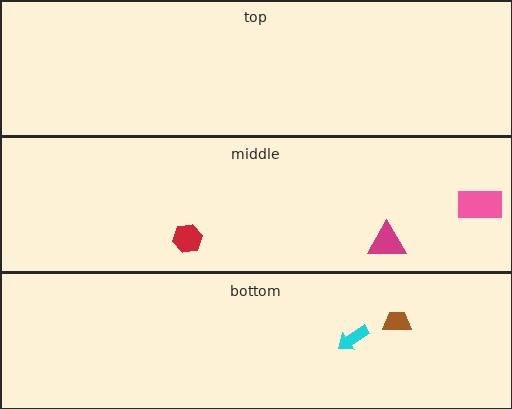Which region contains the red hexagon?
The middle region.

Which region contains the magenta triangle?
The middle region.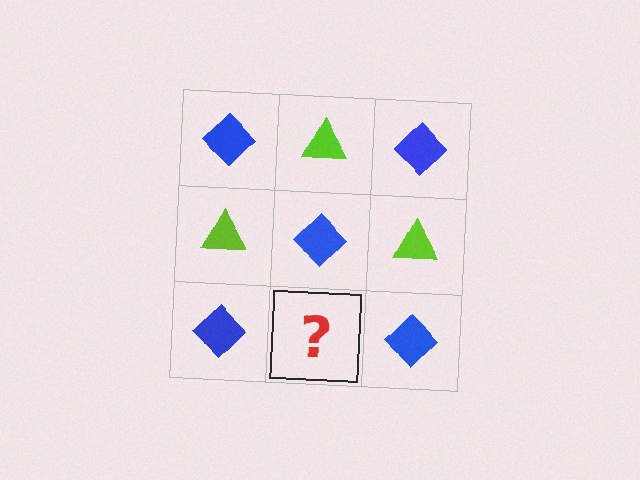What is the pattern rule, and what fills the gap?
The rule is that it alternates blue diamond and lime triangle in a checkerboard pattern. The gap should be filled with a lime triangle.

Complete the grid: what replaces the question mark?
The question mark should be replaced with a lime triangle.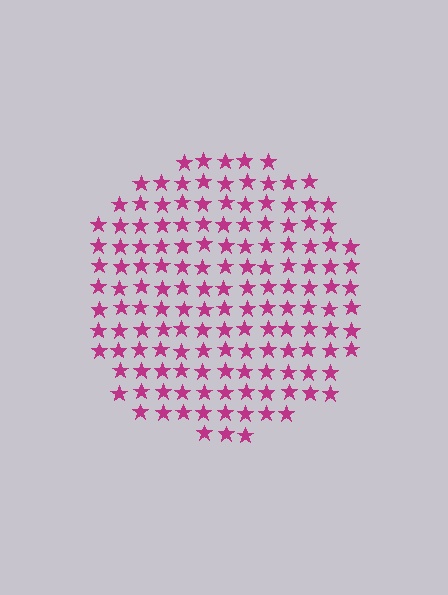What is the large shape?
The large shape is a circle.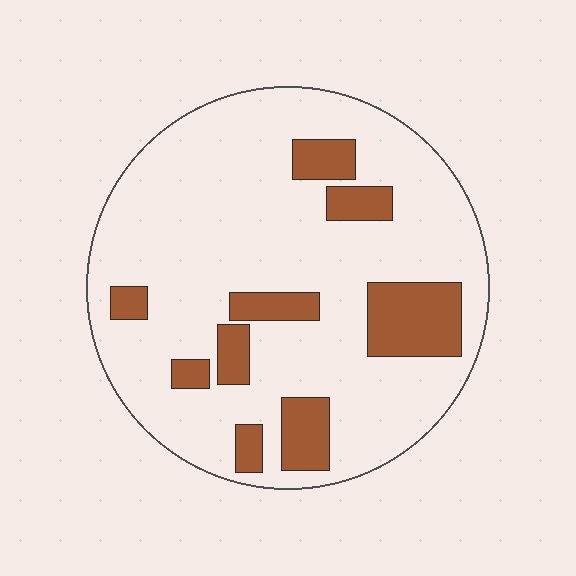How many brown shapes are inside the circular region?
9.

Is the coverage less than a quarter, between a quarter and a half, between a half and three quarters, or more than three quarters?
Less than a quarter.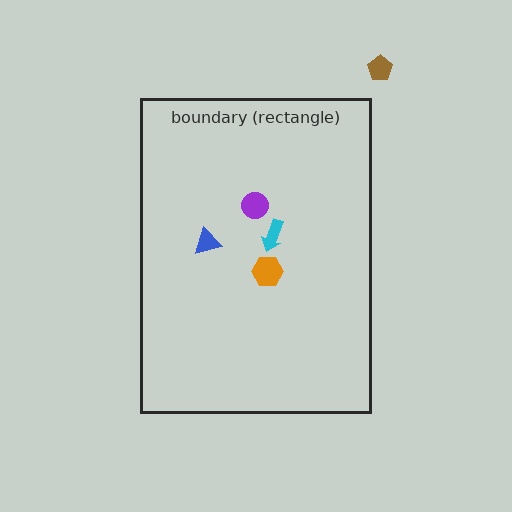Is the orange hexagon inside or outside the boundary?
Inside.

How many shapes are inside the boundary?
4 inside, 1 outside.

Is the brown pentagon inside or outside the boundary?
Outside.